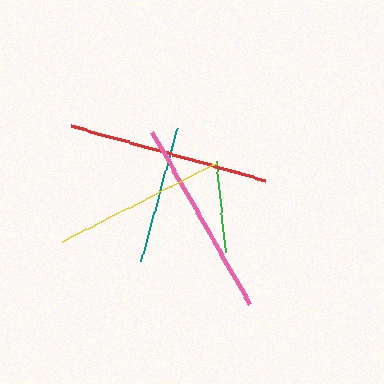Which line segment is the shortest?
The green line is the shortest at approximately 92 pixels.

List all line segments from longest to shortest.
From longest to shortest: red, pink, yellow, teal, green.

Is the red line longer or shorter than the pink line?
The red line is longer than the pink line.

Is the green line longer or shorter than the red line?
The red line is longer than the green line.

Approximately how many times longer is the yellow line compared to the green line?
The yellow line is approximately 1.9 times the length of the green line.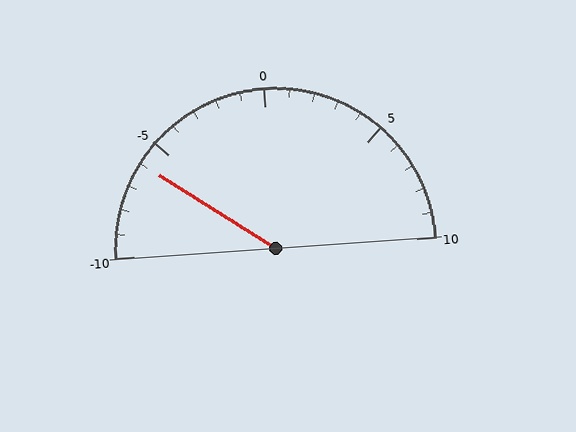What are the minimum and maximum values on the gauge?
The gauge ranges from -10 to 10.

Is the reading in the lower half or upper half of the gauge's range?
The reading is in the lower half of the range (-10 to 10).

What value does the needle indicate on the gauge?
The needle indicates approximately -6.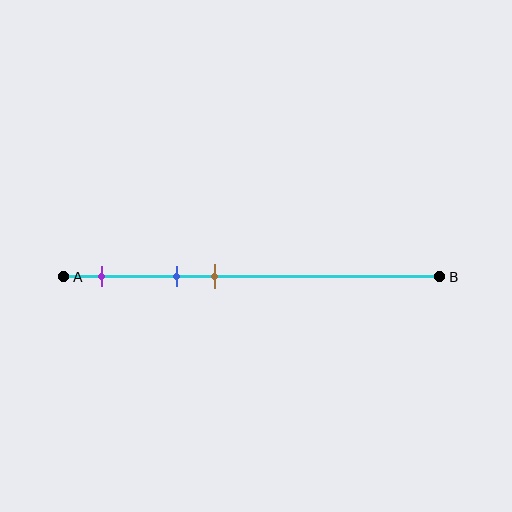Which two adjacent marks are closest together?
The blue and brown marks are the closest adjacent pair.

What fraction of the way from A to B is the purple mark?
The purple mark is approximately 10% (0.1) of the way from A to B.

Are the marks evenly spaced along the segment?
Yes, the marks are approximately evenly spaced.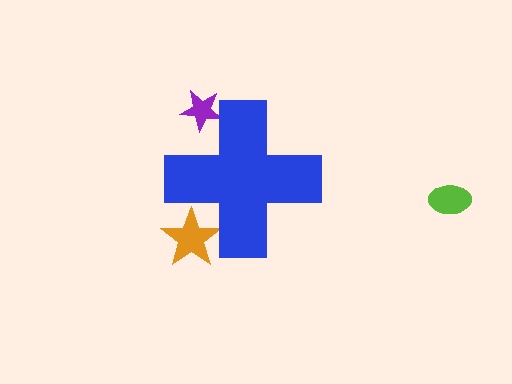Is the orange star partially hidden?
Yes, the orange star is partially hidden behind the blue cross.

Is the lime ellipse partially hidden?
No, the lime ellipse is fully visible.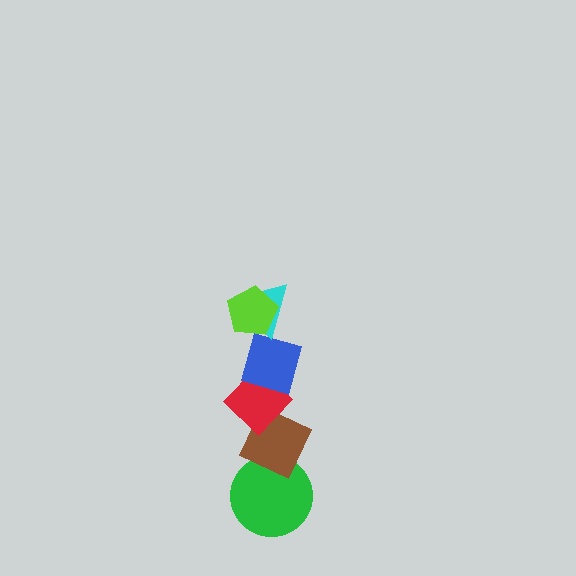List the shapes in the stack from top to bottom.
From top to bottom: the lime pentagon, the cyan triangle, the blue diamond, the red diamond, the brown diamond, the green circle.